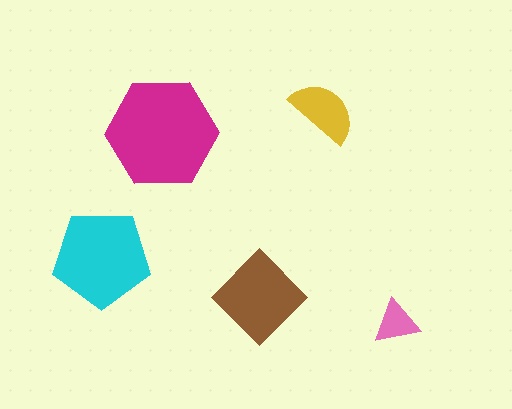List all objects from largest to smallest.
The magenta hexagon, the cyan pentagon, the brown diamond, the yellow semicircle, the pink triangle.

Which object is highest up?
The yellow semicircle is topmost.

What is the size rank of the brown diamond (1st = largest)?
3rd.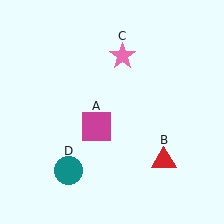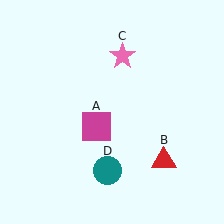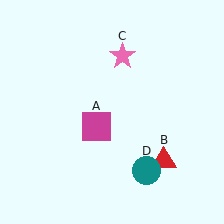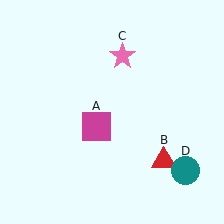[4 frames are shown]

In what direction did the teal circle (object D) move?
The teal circle (object D) moved right.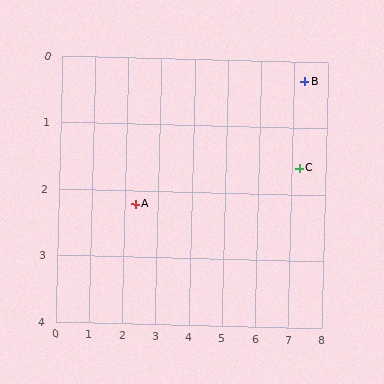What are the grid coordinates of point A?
Point A is at approximately (2.3, 2.2).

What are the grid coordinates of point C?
Point C is at approximately (7.2, 1.6).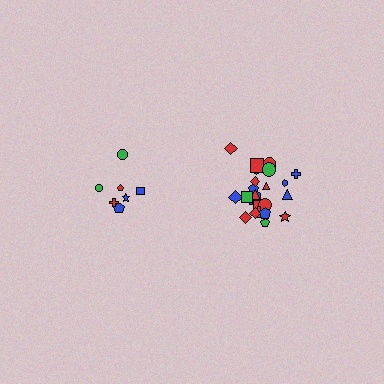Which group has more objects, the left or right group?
The right group.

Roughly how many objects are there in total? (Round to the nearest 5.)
Roughly 30 objects in total.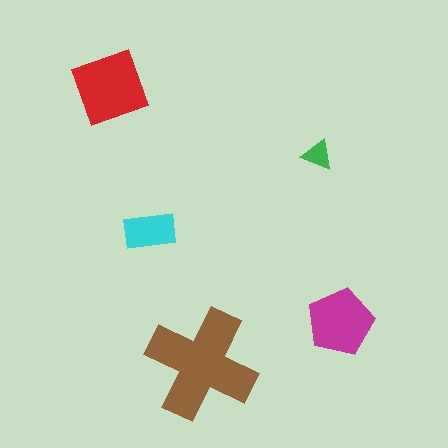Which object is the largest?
The brown cross.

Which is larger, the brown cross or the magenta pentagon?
The brown cross.